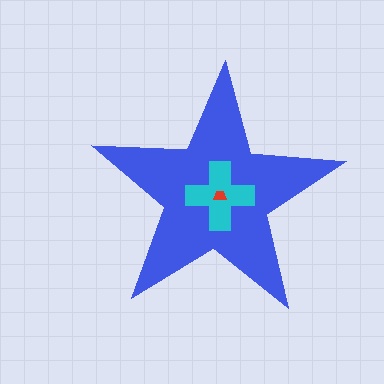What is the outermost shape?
The blue star.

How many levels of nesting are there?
3.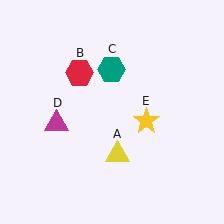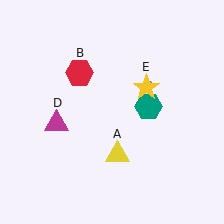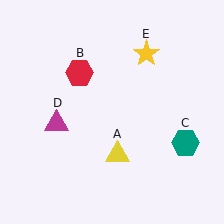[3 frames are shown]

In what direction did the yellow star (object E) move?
The yellow star (object E) moved up.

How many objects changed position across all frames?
2 objects changed position: teal hexagon (object C), yellow star (object E).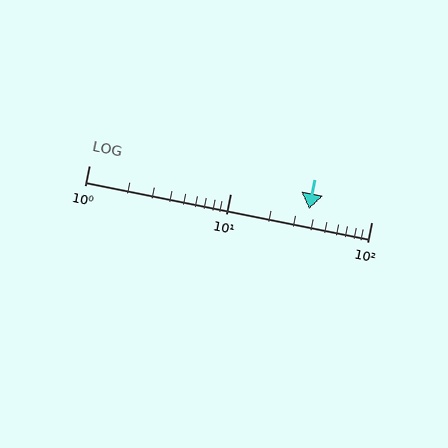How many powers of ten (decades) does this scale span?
The scale spans 2 decades, from 1 to 100.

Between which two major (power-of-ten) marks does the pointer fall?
The pointer is between 10 and 100.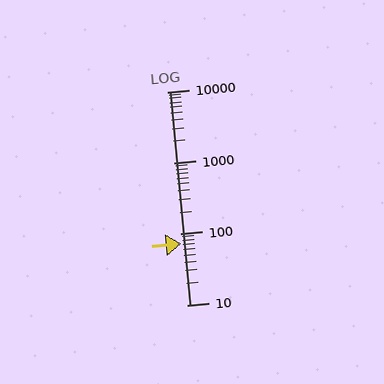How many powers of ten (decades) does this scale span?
The scale spans 3 decades, from 10 to 10000.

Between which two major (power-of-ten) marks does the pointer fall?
The pointer is between 10 and 100.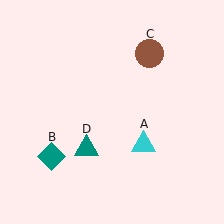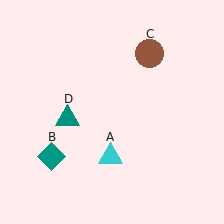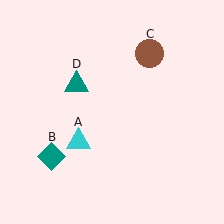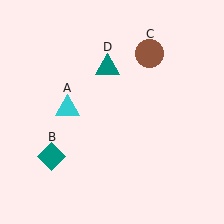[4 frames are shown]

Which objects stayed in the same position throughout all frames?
Teal diamond (object B) and brown circle (object C) remained stationary.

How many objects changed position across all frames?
2 objects changed position: cyan triangle (object A), teal triangle (object D).